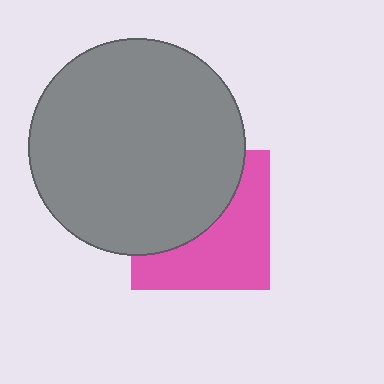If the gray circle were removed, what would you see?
You would see the complete pink square.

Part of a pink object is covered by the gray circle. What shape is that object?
It is a square.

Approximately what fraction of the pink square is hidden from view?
Roughly 50% of the pink square is hidden behind the gray circle.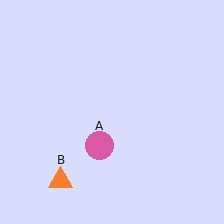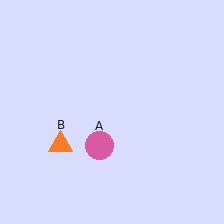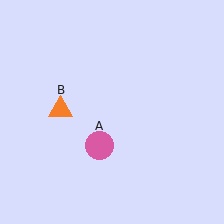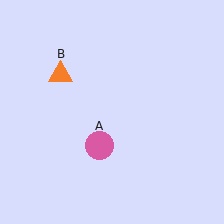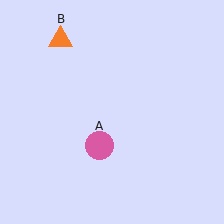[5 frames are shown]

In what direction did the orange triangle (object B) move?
The orange triangle (object B) moved up.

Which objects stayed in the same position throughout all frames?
Pink circle (object A) remained stationary.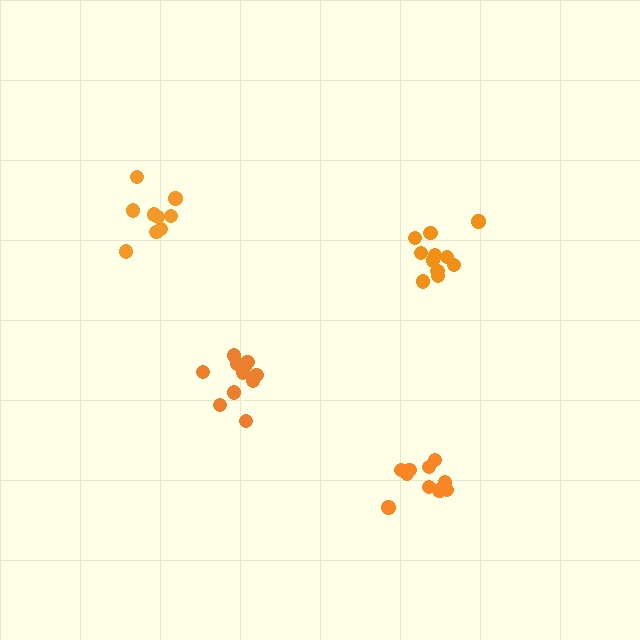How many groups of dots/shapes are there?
There are 4 groups.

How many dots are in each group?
Group 1: 10 dots, Group 2: 11 dots, Group 3: 9 dots, Group 4: 11 dots (41 total).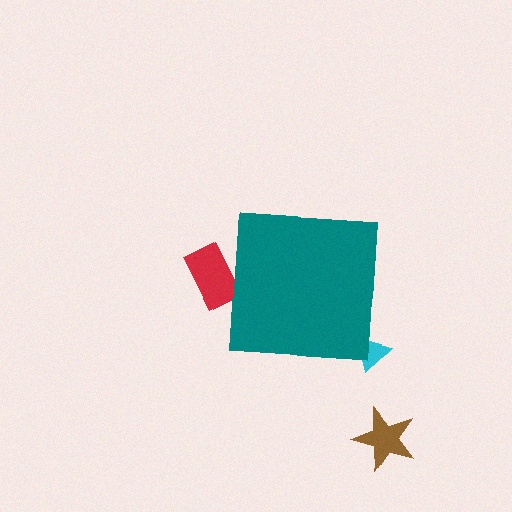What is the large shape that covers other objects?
A teal square.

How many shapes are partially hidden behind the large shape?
2 shapes are partially hidden.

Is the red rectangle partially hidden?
Yes, the red rectangle is partially hidden behind the teal square.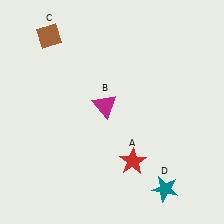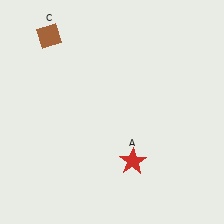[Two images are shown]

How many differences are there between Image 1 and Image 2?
There are 2 differences between the two images.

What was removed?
The magenta triangle (B), the teal star (D) were removed in Image 2.